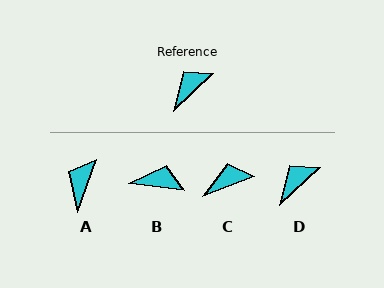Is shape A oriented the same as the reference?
No, it is off by about 27 degrees.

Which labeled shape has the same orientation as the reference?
D.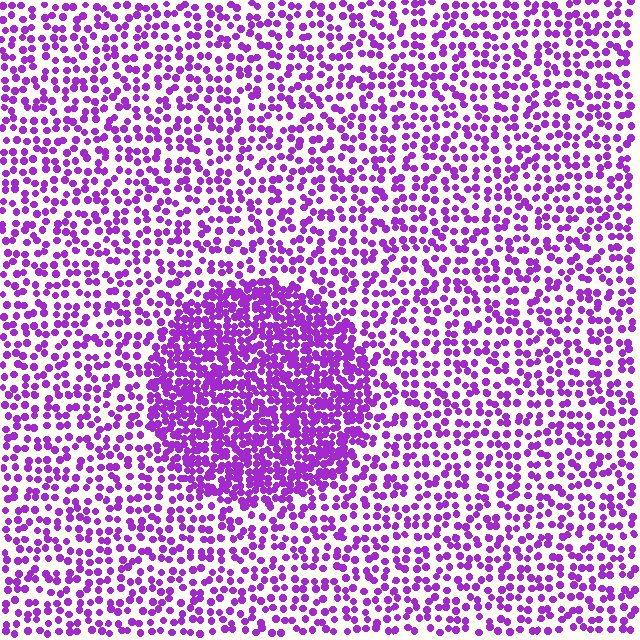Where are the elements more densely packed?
The elements are more densely packed inside the circle boundary.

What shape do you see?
I see a circle.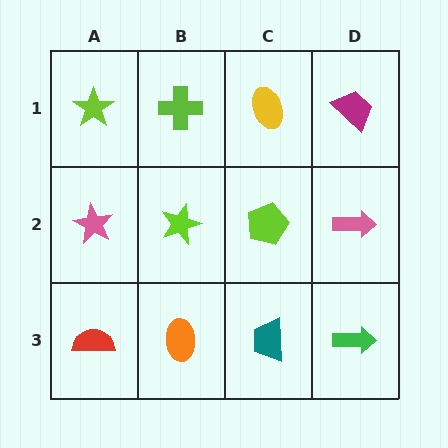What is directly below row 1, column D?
A pink arrow.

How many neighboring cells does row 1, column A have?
2.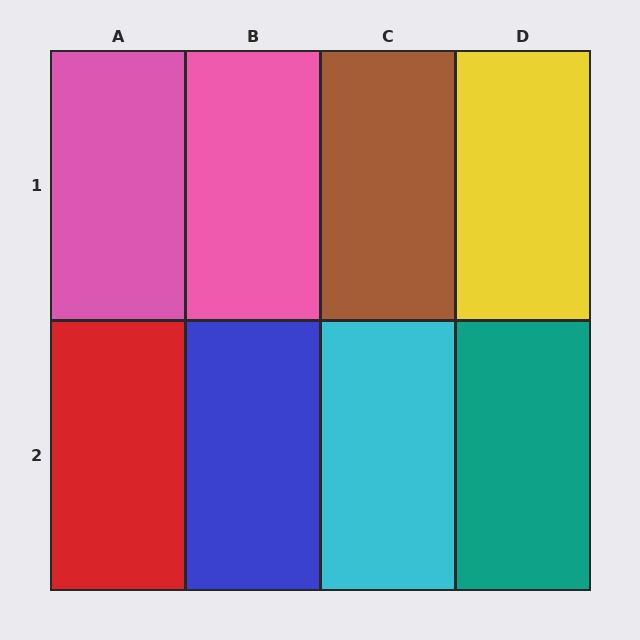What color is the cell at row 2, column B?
Blue.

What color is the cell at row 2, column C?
Cyan.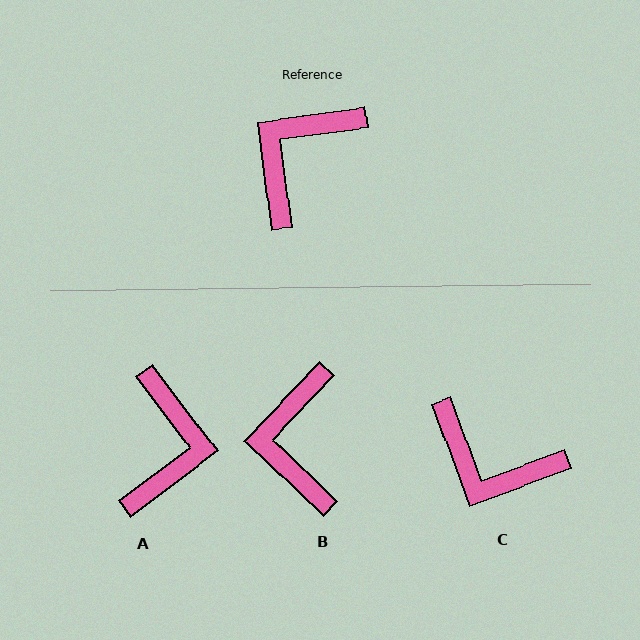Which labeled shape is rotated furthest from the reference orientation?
A, about 150 degrees away.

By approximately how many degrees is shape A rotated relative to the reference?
Approximately 150 degrees clockwise.